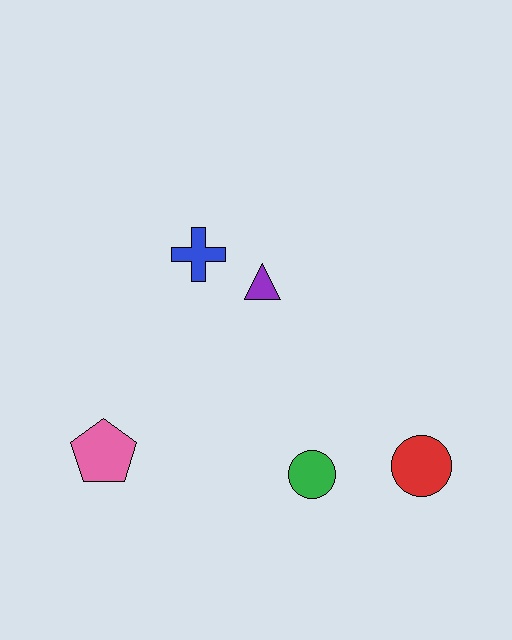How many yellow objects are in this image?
There are no yellow objects.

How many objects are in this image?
There are 5 objects.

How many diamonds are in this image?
There are no diamonds.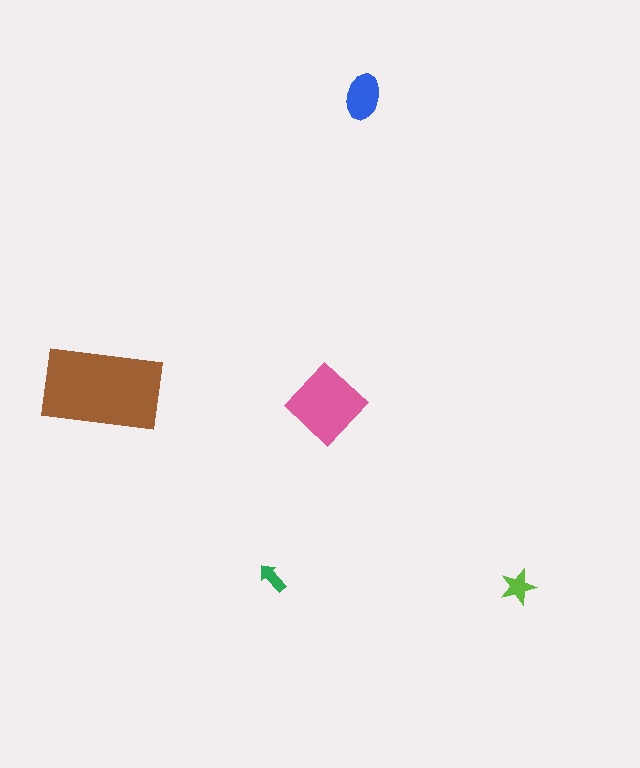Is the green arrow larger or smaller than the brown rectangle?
Smaller.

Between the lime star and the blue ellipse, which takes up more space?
The blue ellipse.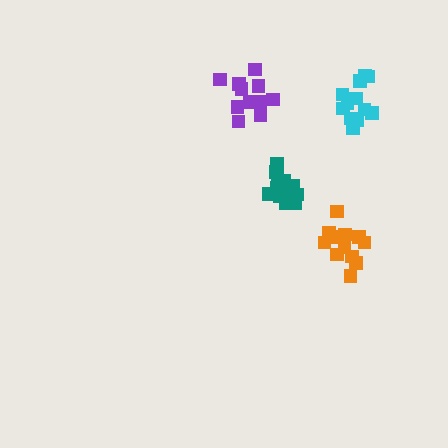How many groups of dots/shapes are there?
There are 4 groups.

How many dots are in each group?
Group 1: 12 dots, Group 2: 11 dots, Group 3: 12 dots, Group 4: 14 dots (49 total).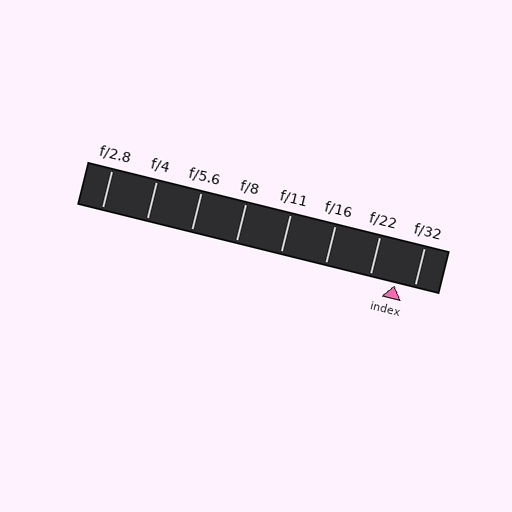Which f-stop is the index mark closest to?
The index mark is closest to f/32.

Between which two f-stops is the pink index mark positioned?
The index mark is between f/22 and f/32.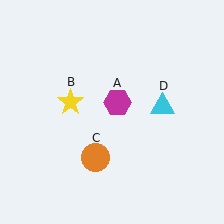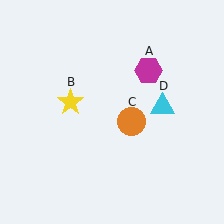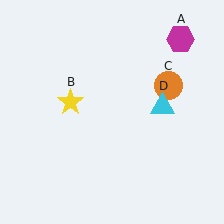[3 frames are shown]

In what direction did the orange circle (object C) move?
The orange circle (object C) moved up and to the right.